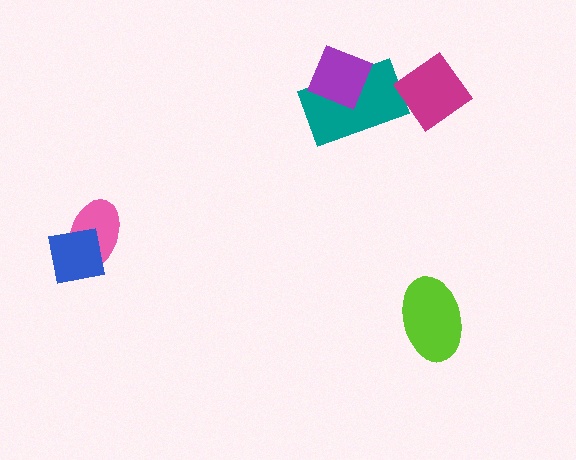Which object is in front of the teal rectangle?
The purple diamond is in front of the teal rectangle.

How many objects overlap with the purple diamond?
1 object overlaps with the purple diamond.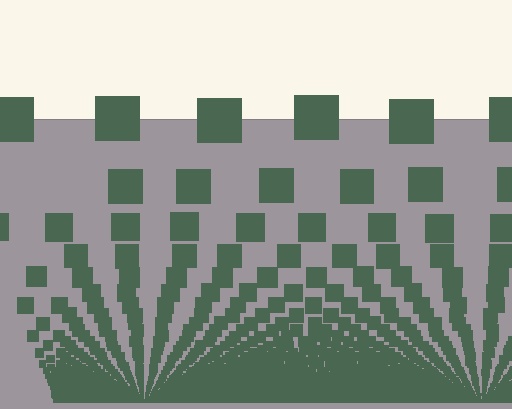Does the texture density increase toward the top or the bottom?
Density increases toward the bottom.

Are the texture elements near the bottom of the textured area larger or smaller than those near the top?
Smaller. The gradient is inverted — elements near the bottom are smaller and denser.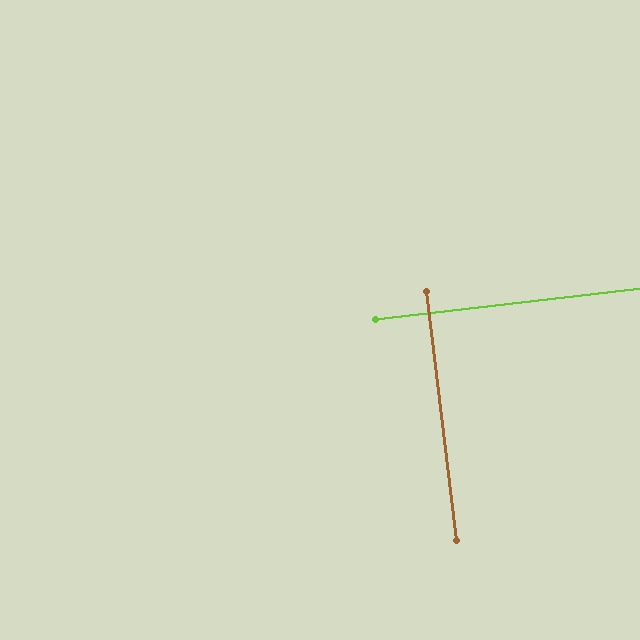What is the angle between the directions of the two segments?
Approximately 90 degrees.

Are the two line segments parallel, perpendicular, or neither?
Perpendicular — they meet at approximately 90°.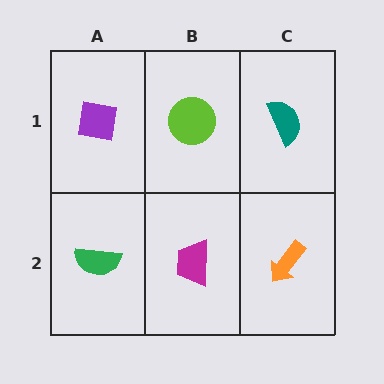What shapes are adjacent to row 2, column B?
A lime circle (row 1, column B), a green semicircle (row 2, column A), an orange arrow (row 2, column C).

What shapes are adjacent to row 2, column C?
A teal semicircle (row 1, column C), a magenta trapezoid (row 2, column B).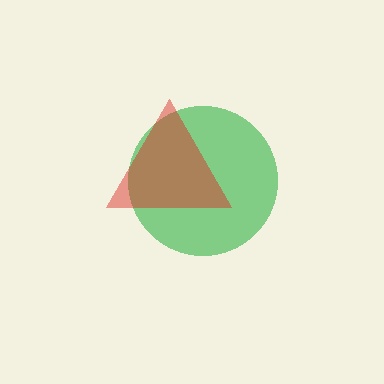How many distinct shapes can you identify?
There are 2 distinct shapes: a green circle, a red triangle.